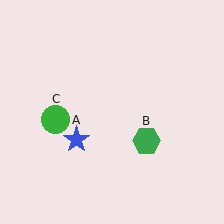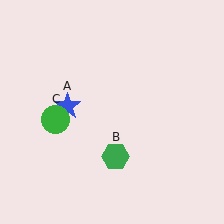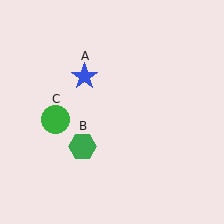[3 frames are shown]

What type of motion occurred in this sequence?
The blue star (object A), green hexagon (object B) rotated clockwise around the center of the scene.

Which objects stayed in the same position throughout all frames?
Green circle (object C) remained stationary.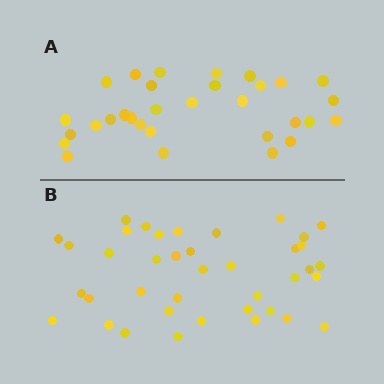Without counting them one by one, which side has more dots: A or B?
Region B (the bottom region) has more dots.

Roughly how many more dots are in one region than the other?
Region B has roughly 8 or so more dots than region A.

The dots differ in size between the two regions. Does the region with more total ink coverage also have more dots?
No. Region A has more total ink coverage because its dots are larger, but region B actually contains more individual dots. Total area can be misleading — the number of items is what matters here.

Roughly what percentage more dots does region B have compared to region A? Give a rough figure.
About 25% more.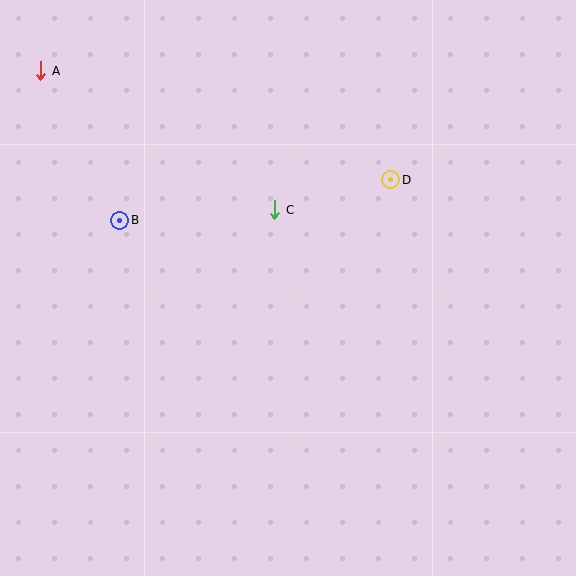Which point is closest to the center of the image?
Point C at (275, 210) is closest to the center.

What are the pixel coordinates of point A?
Point A is at (41, 71).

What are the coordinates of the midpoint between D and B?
The midpoint between D and B is at (255, 200).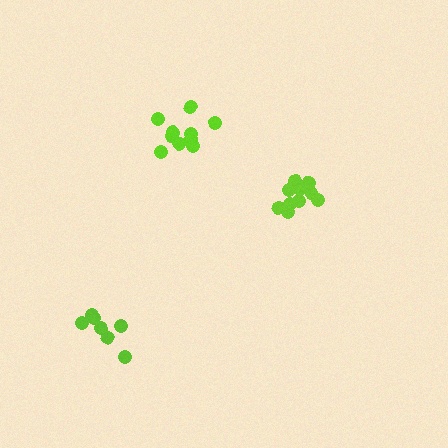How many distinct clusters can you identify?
There are 3 distinct clusters.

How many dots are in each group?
Group 1: 10 dots, Group 2: 11 dots, Group 3: 7 dots (28 total).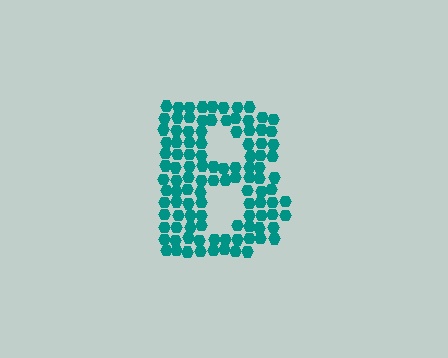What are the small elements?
The small elements are hexagons.